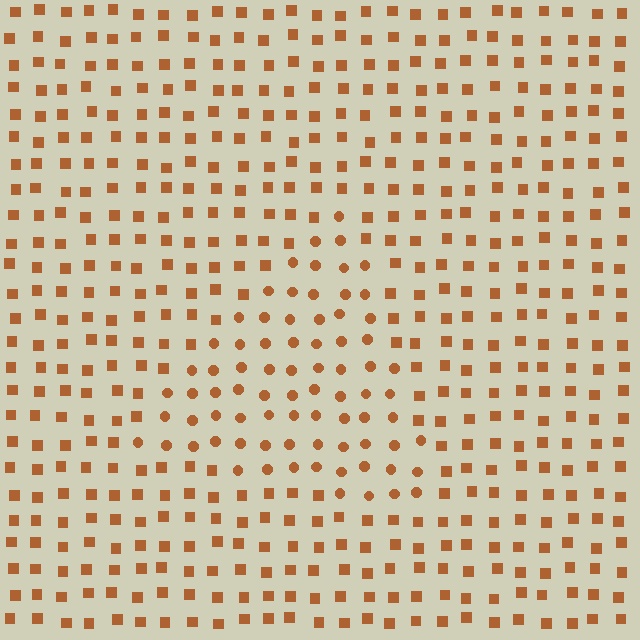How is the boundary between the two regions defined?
The boundary is defined by a change in element shape: circles inside vs. squares outside. All elements share the same color and spacing.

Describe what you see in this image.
The image is filled with small brown elements arranged in a uniform grid. A triangle-shaped region contains circles, while the surrounding area contains squares. The boundary is defined purely by the change in element shape.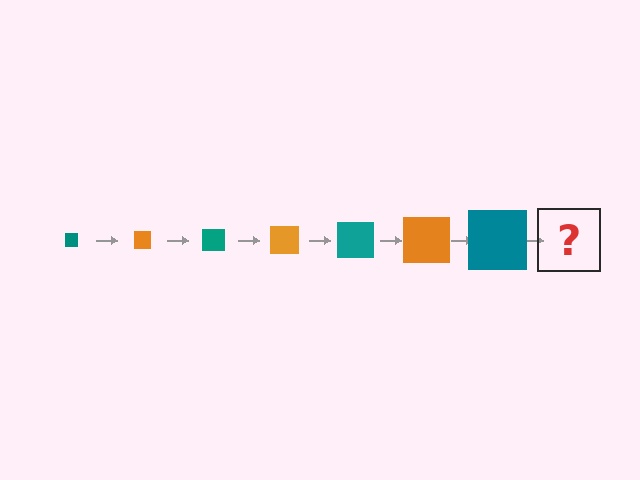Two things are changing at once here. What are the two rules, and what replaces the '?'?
The two rules are that the square grows larger each step and the color cycles through teal and orange. The '?' should be an orange square, larger than the previous one.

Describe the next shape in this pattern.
It should be an orange square, larger than the previous one.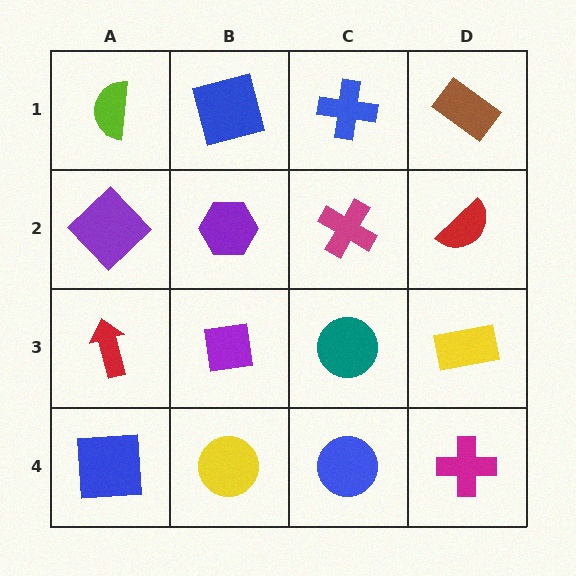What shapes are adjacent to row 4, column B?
A purple square (row 3, column B), a blue square (row 4, column A), a blue circle (row 4, column C).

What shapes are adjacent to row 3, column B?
A purple hexagon (row 2, column B), a yellow circle (row 4, column B), a red arrow (row 3, column A), a teal circle (row 3, column C).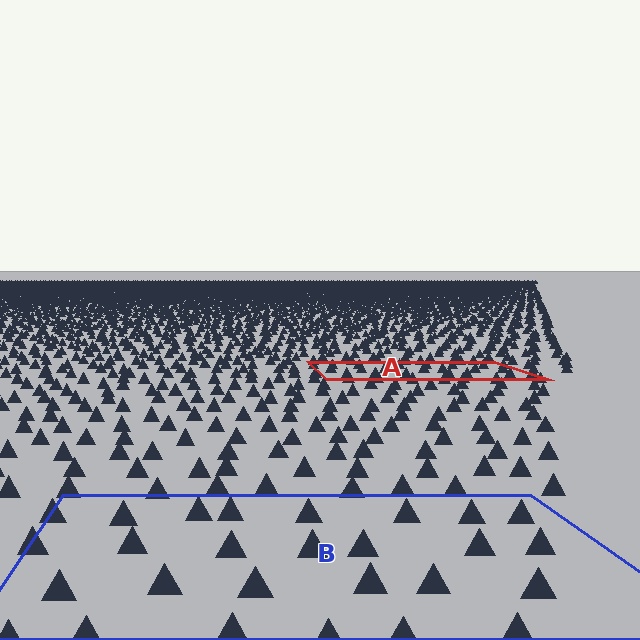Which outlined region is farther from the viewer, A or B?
Region A is farther from the viewer — the texture elements inside it appear smaller and more densely packed.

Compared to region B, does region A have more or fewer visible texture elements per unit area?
Region A has more texture elements per unit area — they are packed more densely because it is farther away.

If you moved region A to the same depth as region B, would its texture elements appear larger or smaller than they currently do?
They would appear larger. At a closer depth, the same texture elements are projected at a bigger on-screen size.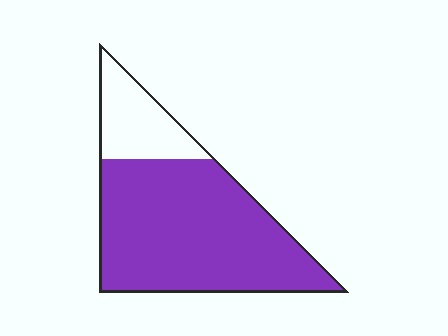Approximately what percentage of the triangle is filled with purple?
Approximately 80%.